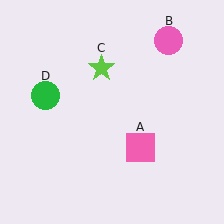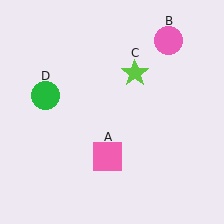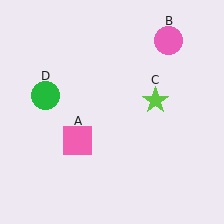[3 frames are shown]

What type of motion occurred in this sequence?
The pink square (object A), lime star (object C) rotated clockwise around the center of the scene.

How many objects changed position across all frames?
2 objects changed position: pink square (object A), lime star (object C).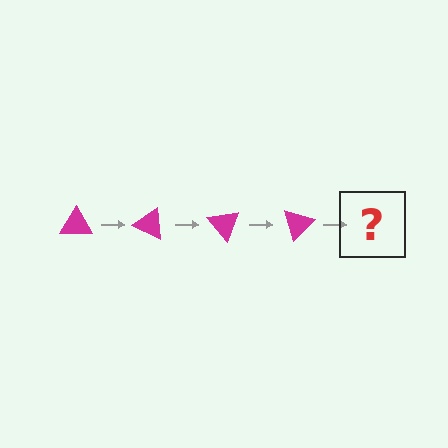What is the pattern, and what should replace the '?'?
The pattern is that the triangle rotates 25 degrees each step. The '?' should be a magenta triangle rotated 100 degrees.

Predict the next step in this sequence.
The next step is a magenta triangle rotated 100 degrees.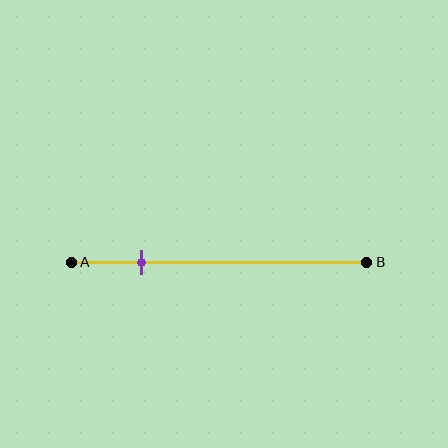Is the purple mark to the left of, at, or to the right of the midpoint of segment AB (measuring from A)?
The purple mark is to the left of the midpoint of segment AB.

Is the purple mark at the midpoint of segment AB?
No, the mark is at about 25% from A, not at the 50% midpoint.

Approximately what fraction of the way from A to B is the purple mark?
The purple mark is approximately 25% of the way from A to B.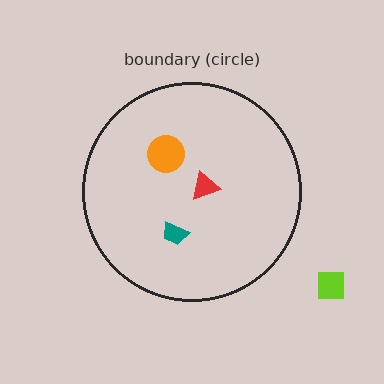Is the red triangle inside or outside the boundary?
Inside.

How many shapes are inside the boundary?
3 inside, 1 outside.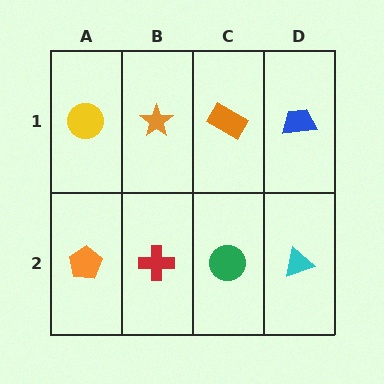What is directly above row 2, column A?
A yellow circle.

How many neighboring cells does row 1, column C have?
3.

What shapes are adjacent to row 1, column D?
A cyan triangle (row 2, column D), an orange rectangle (row 1, column C).